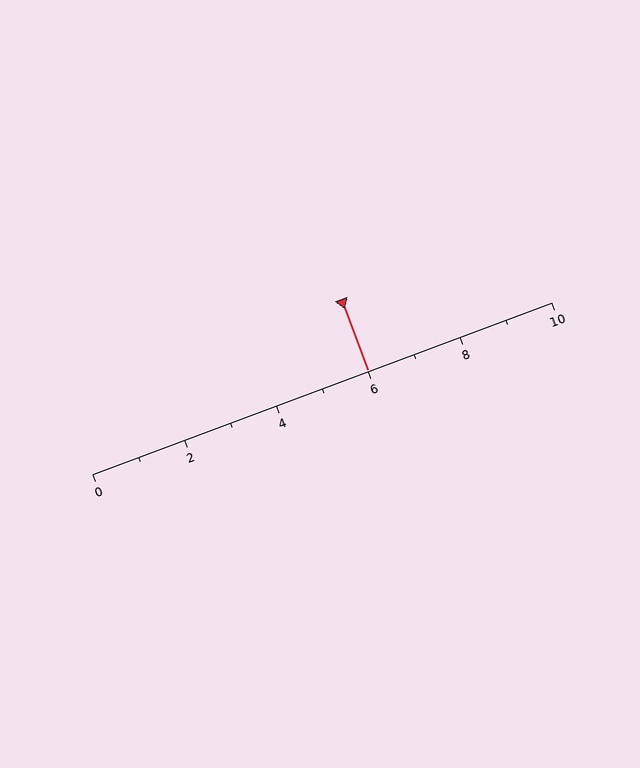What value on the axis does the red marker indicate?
The marker indicates approximately 6.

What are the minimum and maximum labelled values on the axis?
The axis runs from 0 to 10.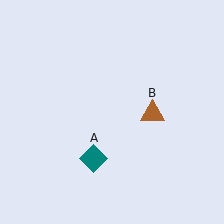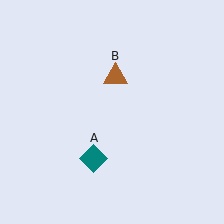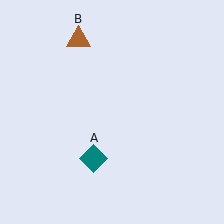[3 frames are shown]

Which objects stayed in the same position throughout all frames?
Teal diamond (object A) remained stationary.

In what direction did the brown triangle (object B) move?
The brown triangle (object B) moved up and to the left.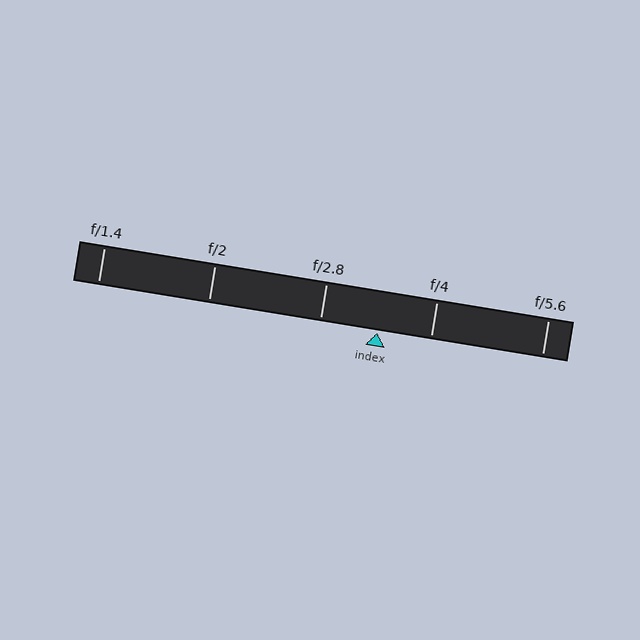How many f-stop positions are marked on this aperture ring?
There are 5 f-stop positions marked.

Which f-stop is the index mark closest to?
The index mark is closest to f/4.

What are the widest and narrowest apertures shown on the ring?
The widest aperture shown is f/1.4 and the narrowest is f/5.6.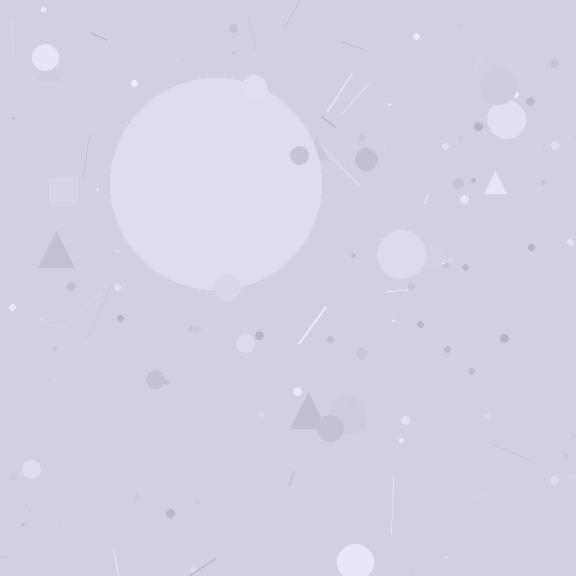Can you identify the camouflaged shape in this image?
The camouflaged shape is a circle.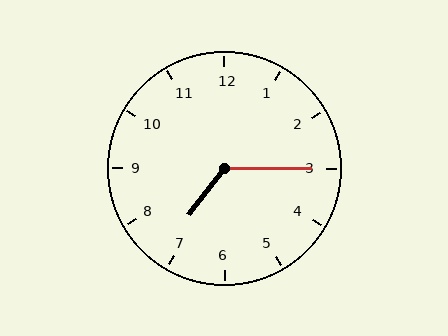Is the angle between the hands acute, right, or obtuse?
It is obtuse.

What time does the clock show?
7:15.